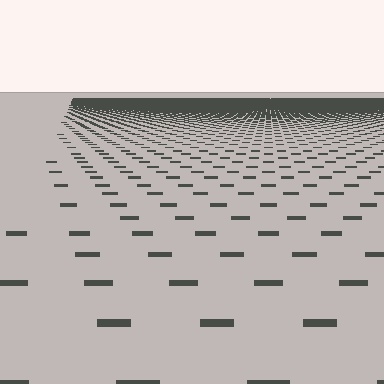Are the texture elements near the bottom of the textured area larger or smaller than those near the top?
Larger. Near the bottom, elements are closer to the viewer and appear at a bigger on-screen size.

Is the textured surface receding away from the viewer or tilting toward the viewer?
The surface is receding away from the viewer. Texture elements get smaller and denser toward the top.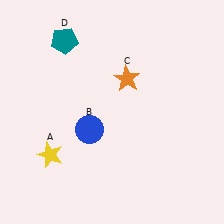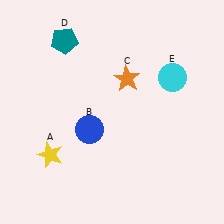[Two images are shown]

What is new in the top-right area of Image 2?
A cyan circle (E) was added in the top-right area of Image 2.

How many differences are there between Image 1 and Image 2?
There is 1 difference between the two images.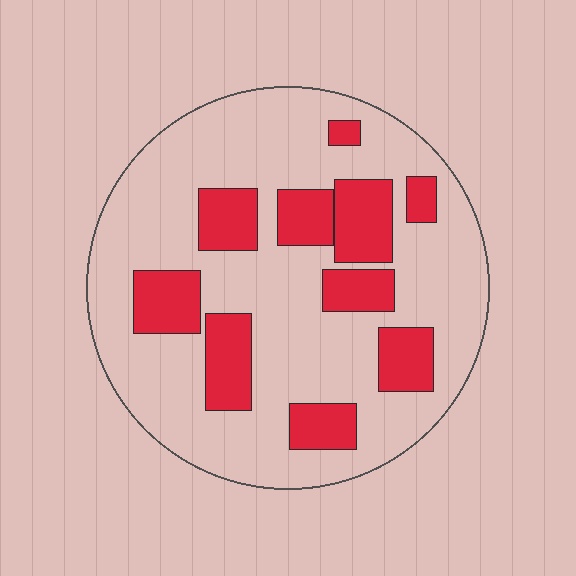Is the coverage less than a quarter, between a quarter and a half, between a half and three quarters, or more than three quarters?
Between a quarter and a half.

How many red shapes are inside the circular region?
10.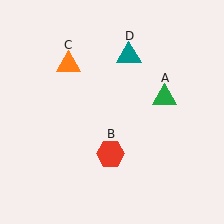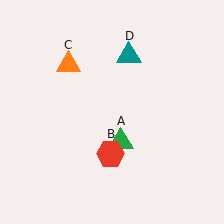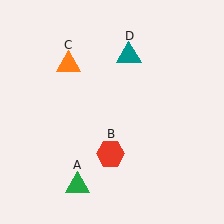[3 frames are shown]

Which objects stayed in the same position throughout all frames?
Red hexagon (object B) and orange triangle (object C) and teal triangle (object D) remained stationary.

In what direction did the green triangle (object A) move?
The green triangle (object A) moved down and to the left.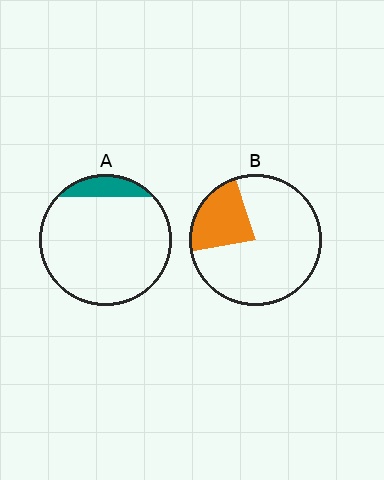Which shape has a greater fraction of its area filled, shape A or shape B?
Shape B.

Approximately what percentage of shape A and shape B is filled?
A is approximately 10% and B is approximately 25%.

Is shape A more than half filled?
No.